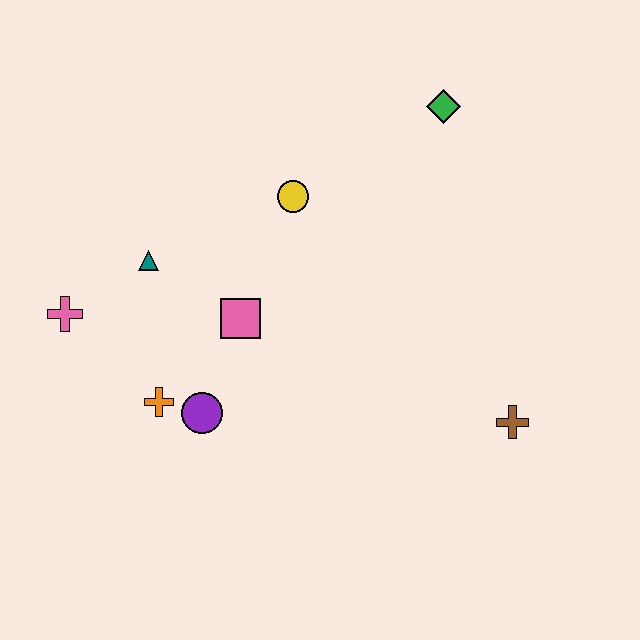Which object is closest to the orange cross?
The purple circle is closest to the orange cross.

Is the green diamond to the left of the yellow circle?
No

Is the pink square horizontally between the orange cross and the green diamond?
Yes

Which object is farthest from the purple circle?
The green diamond is farthest from the purple circle.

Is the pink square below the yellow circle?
Yes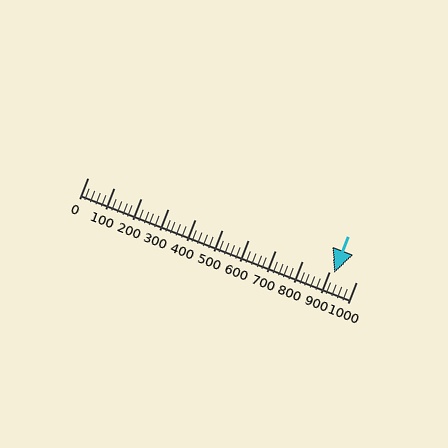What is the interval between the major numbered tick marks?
The major tick marks are spaced 100 units apart.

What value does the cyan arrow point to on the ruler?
The cyan arrow points to approximately 920.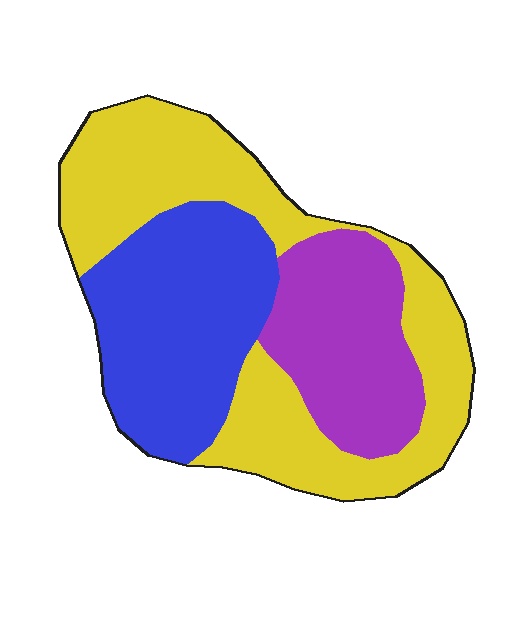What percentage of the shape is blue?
Blue takes up about one third (1/3) of the shape.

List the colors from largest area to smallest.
From largest to smallest: yellow, blue, purple.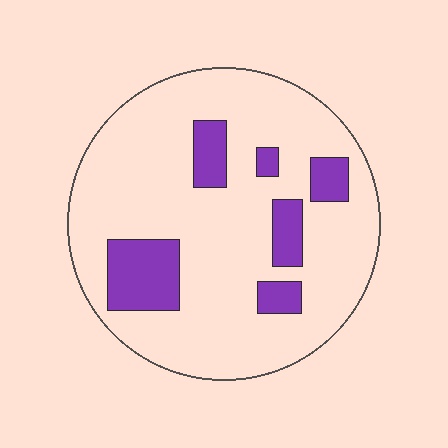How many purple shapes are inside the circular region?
6.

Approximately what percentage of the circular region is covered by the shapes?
Approximately 20%.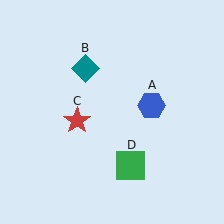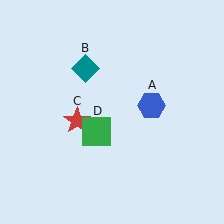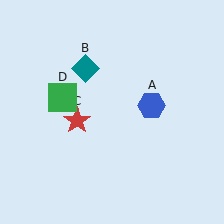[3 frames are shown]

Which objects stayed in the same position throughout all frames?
Blue hexagon (object A) and teal diamond (object B) and red star (object C) remained stationary.